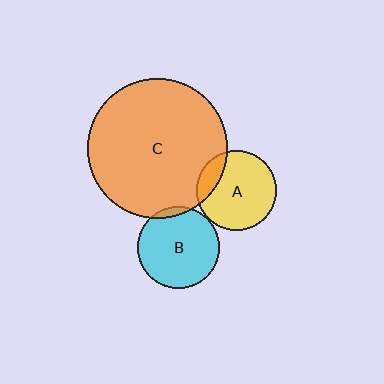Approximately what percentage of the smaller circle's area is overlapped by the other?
Approximately 15%.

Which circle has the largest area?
Circle C (orange).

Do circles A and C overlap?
Yes.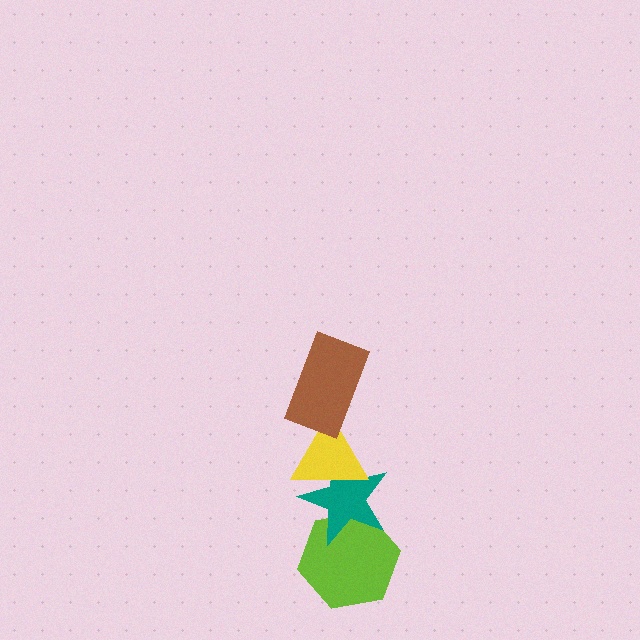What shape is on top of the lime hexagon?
The teal star is on top of the lime hexagon.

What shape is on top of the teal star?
The yellow triangle is on top of the teal star.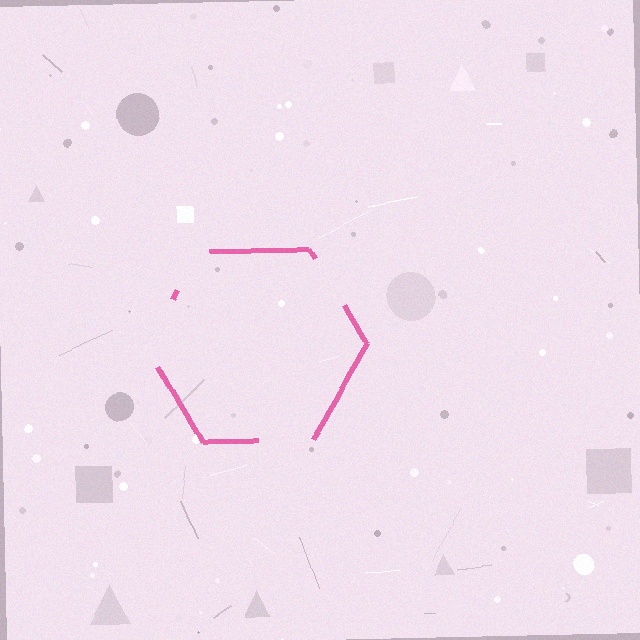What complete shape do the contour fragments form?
The contour fragments form a hexagon.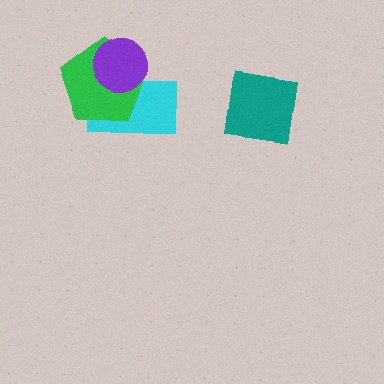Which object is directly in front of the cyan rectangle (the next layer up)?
The green pentagon is directly in front of the cyan rectangle.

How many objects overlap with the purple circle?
2 objects overlap with the purple circle.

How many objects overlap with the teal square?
0 objects overlap with the teal square.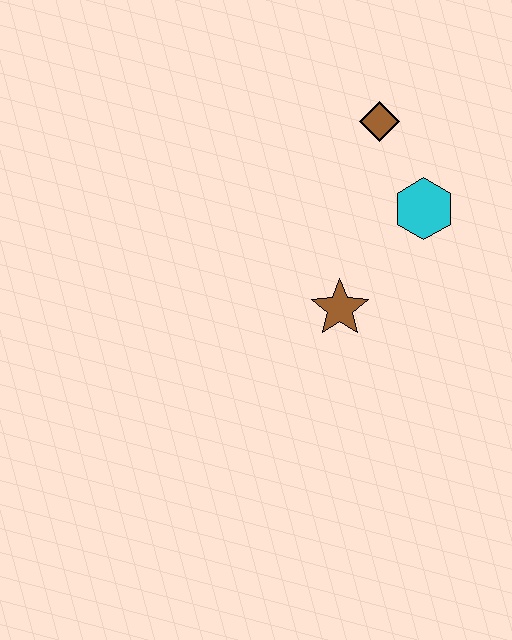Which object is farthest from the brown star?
The brown diamond is farthest from the brown star.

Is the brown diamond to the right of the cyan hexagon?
No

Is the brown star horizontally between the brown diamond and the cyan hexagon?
No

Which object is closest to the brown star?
The cyan hexagon is closest to the brown star.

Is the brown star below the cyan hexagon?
Yes